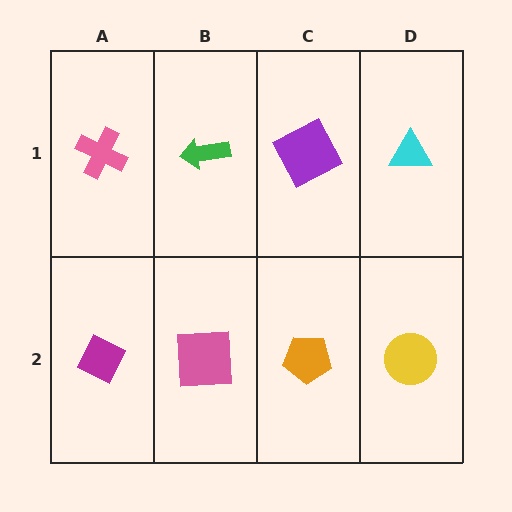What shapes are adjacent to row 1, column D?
A yellow circle (row 2, column D), a purple square (row 1, column C).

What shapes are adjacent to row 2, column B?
A green arrow (row 1, column B), a magenta diamond (row 2, column A), an orange pentagon (row 2, column C).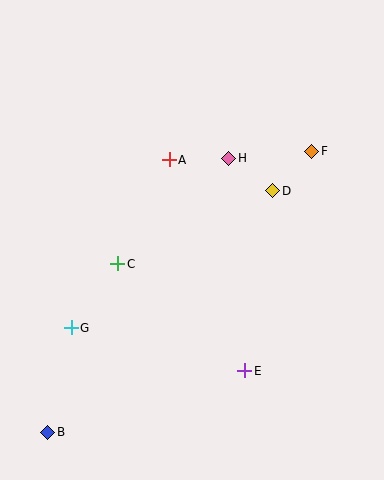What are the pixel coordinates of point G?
Point G is at (71, 328).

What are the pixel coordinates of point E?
Point E is at (245, 371).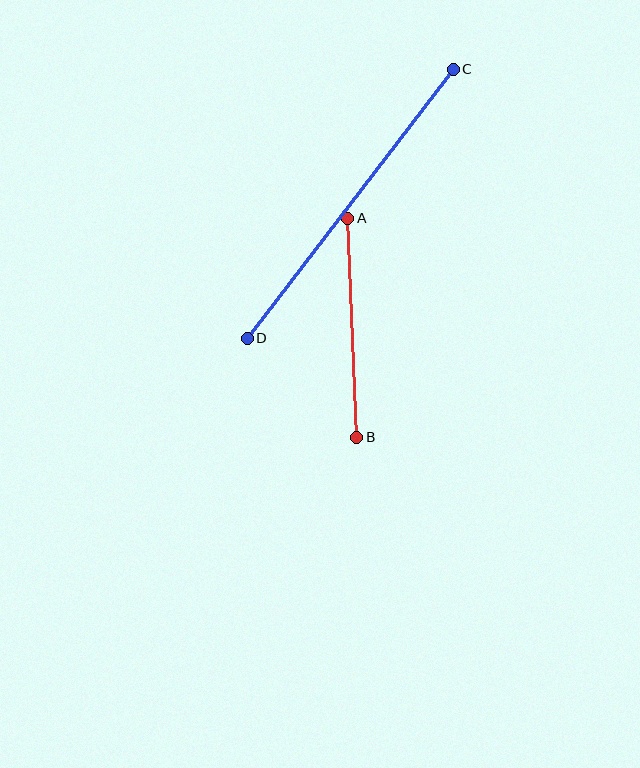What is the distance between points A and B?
The distance is approximately 219 pixels.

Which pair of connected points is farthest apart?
Points C and D are farthest apart.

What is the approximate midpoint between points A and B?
The midpoint is at approximately (352, 328) pixels.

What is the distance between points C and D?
The distance is approximately 339 pixels.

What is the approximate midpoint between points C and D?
The midpoint is at approximately (350, 204) pixels.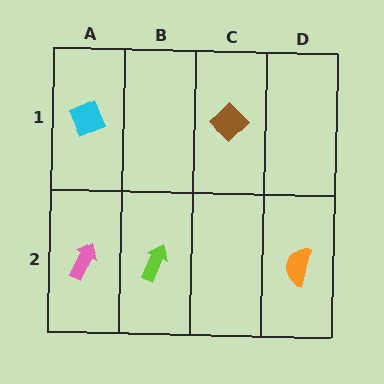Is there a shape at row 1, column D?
No, that cell is empty.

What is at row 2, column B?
A lime arrow.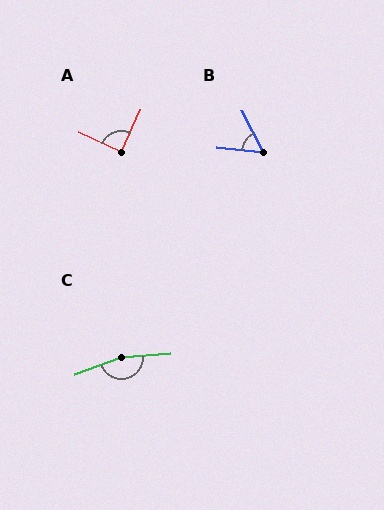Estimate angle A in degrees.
Approximately 90 degrees.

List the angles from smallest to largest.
B (57°), A (90°), C (165°).